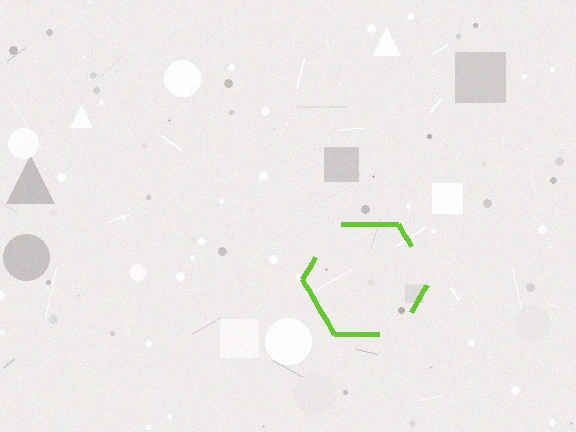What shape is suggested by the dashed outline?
The dashed outline suggests a hexagon.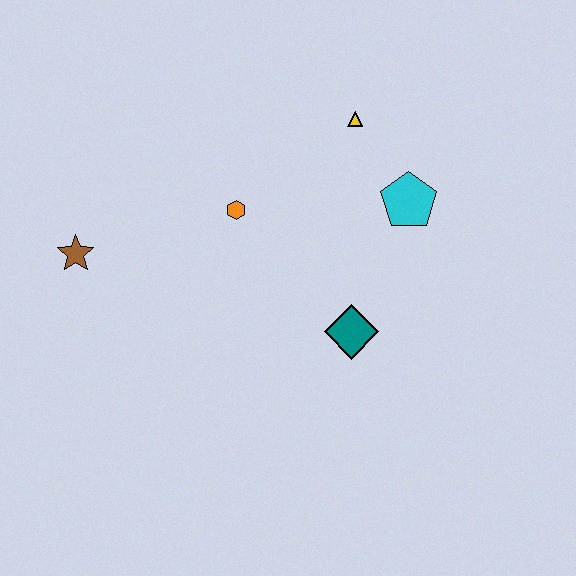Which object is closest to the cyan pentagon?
The yellow triangle is closest to the cyan pentagon.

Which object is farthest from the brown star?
The cyan pentagon is farthest from the brown star.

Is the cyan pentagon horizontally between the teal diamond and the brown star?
No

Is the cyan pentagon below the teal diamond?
No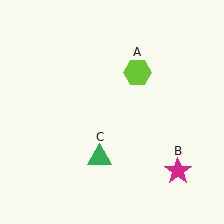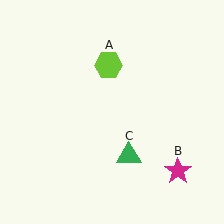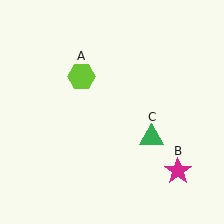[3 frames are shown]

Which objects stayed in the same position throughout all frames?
Magenta star (object B) remained stationary.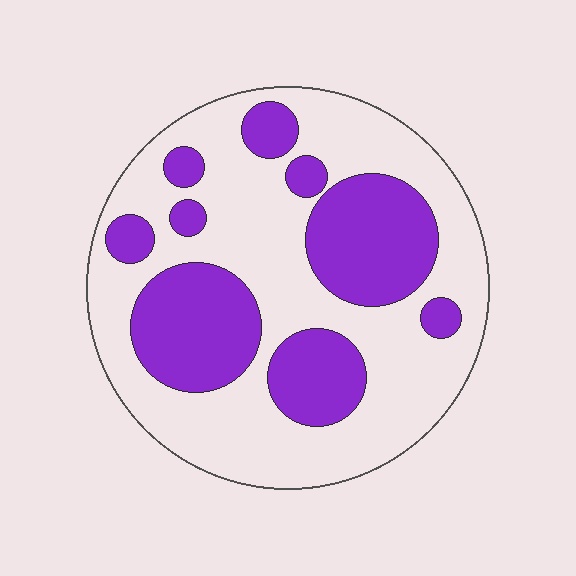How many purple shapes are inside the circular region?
9.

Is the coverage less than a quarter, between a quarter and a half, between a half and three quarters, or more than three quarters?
Between a quarter and a half.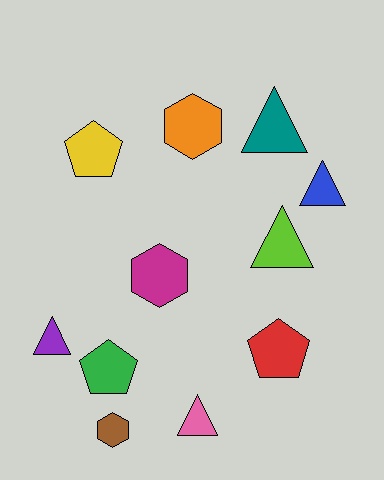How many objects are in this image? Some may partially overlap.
There are 11 objects.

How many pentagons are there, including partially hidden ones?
There are 3 pentagons.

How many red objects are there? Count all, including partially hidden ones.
There is 1 red object.